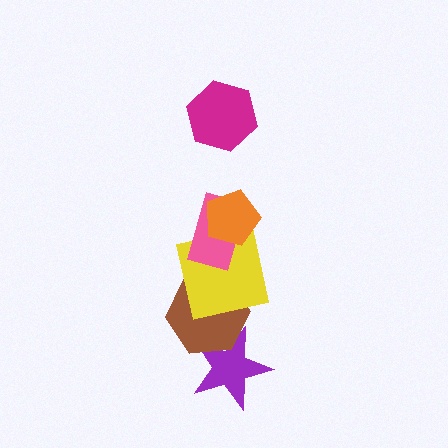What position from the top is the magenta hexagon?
The magenta hexagon is 1st from the top.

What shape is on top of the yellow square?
The pink rectangle is on top of the yellow square.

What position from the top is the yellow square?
The yellow square is 4th from the top.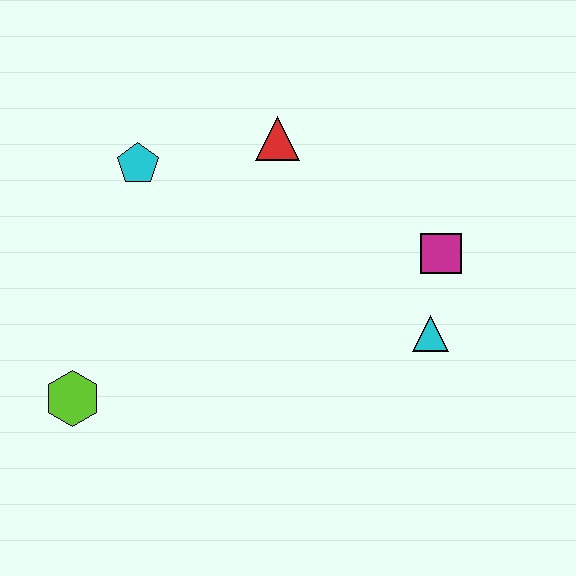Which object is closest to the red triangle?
The cyan pentagon is closest to the red triangle.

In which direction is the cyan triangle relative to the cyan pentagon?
The cyan triangle is to the right of the cyan pentagon.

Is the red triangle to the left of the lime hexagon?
No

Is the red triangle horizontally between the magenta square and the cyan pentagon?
Yes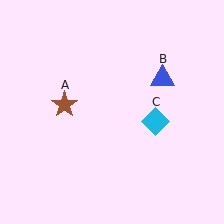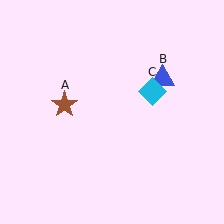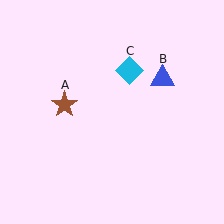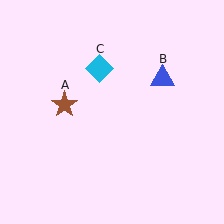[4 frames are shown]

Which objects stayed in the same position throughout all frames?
Brown star (object A) and blue triangle (object B) remained stationary.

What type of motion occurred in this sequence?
The cyan diamond (object C) rotated counterclockwise around the center of the scene.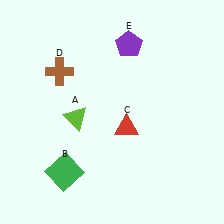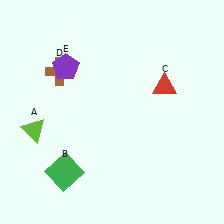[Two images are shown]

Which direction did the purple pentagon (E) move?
The purple pentagon (E) moved left.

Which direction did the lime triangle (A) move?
The lime triangle (A) moved left.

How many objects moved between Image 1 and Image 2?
3 objects moved between the two images.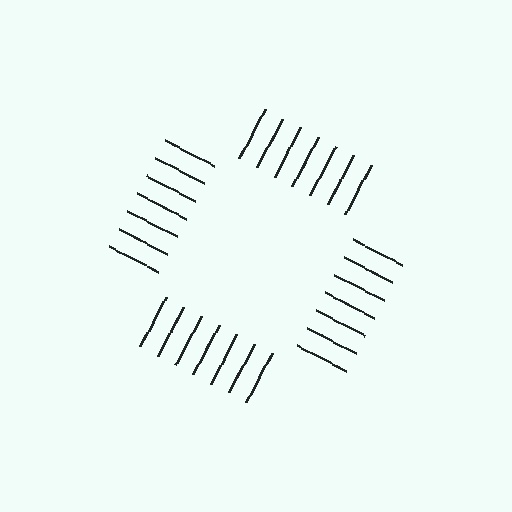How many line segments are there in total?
28 — 7 along each of the 4 edges.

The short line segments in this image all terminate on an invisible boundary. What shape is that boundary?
An illusory square — the line segments terminate on its edges but no continuous stroke is drawn.